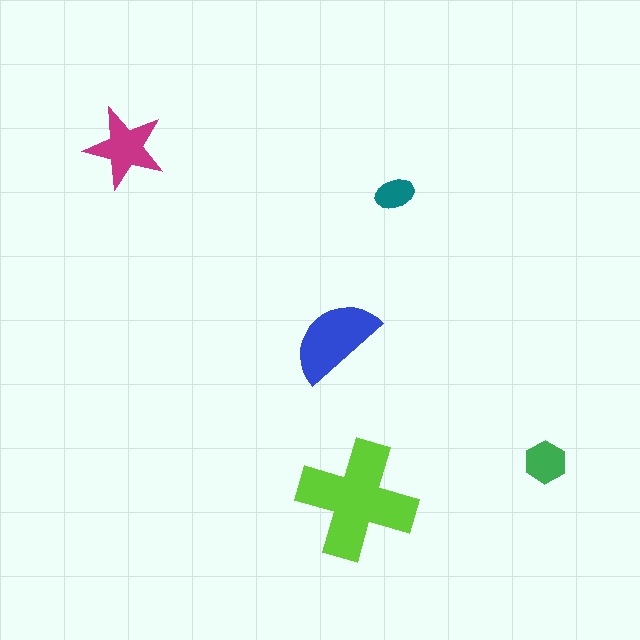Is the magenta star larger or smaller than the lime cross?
Smaller.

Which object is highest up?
The magenta star is topmost.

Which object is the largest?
The lime cross.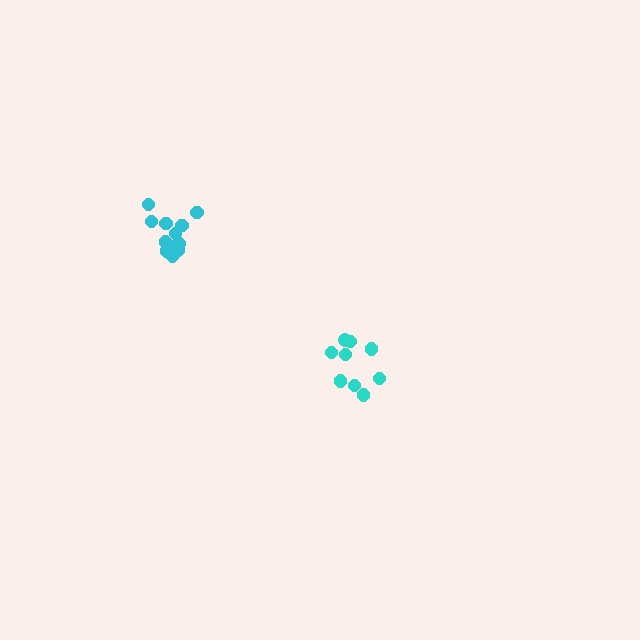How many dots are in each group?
Group 1: 9 dots, Group 2: 12 dots (21 total).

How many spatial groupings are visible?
There are 2 spatial groupings.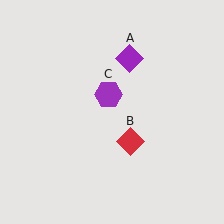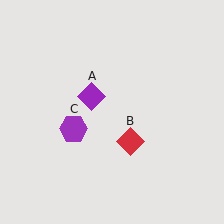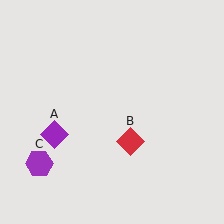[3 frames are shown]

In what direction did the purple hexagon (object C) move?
The purple hexagon (object C) moved down and to the left.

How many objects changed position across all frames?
2 objects changed position: purple diamond (object A), purple hexagon (object C).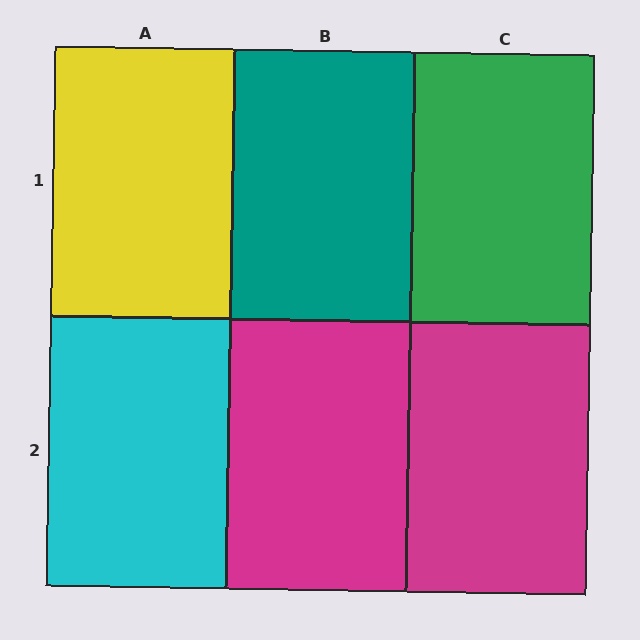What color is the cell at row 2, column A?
Cyan.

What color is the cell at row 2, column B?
Magenta.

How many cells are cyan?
1 cell is cyan.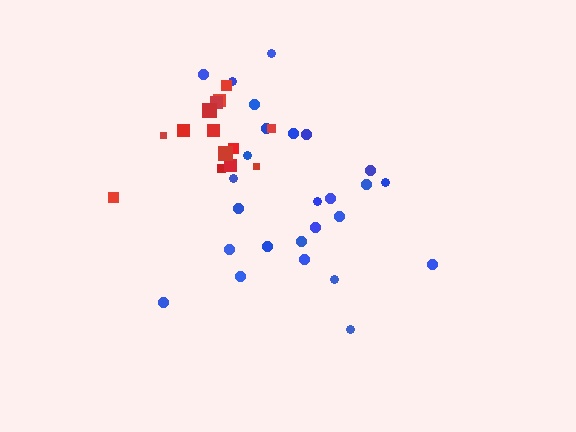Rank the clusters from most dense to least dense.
red, blue.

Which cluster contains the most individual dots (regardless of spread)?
Blue (26).